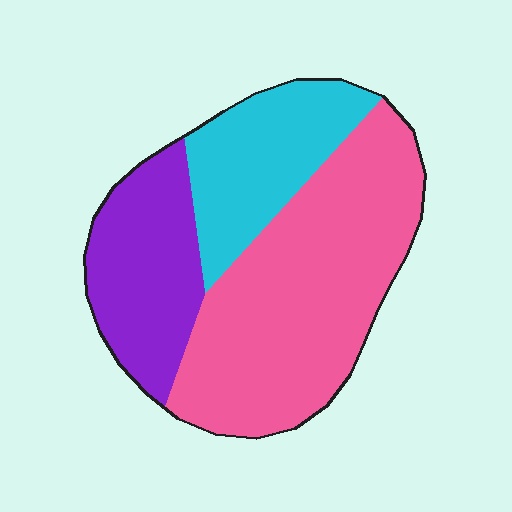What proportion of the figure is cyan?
Cyan covers 23% of the figure.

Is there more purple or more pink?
Pink.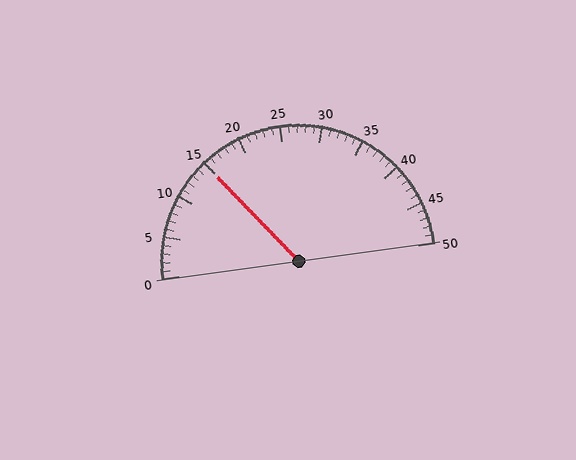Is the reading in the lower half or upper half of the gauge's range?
The reading is in the lower half of the range (0 to 50).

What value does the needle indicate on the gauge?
The needle indicates approximately 15.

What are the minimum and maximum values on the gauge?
The gauge ranges from 0 to 50.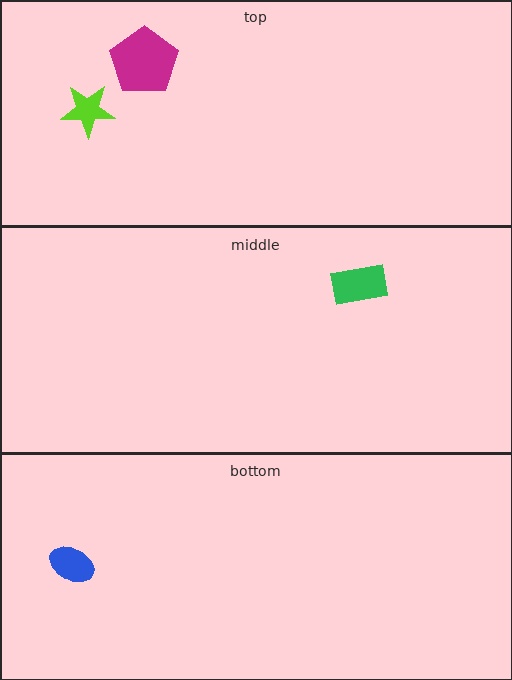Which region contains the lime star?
The top region.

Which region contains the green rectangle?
The middle region.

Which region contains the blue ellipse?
The bottom region.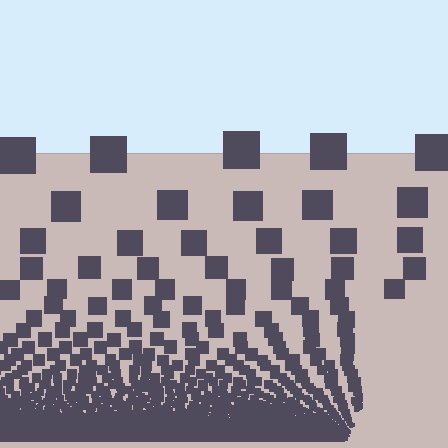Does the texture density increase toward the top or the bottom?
Density increases toward the bottom.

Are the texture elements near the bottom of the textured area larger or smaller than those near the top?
Smaller. The gradient is inverted — elements near the bottom are smaller and denser.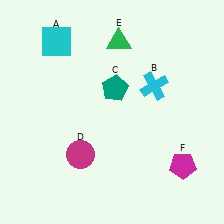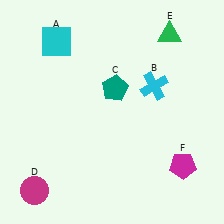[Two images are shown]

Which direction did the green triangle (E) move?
The green triangle (E) moved right.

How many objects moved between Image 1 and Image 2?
2 objects moved between the two images.